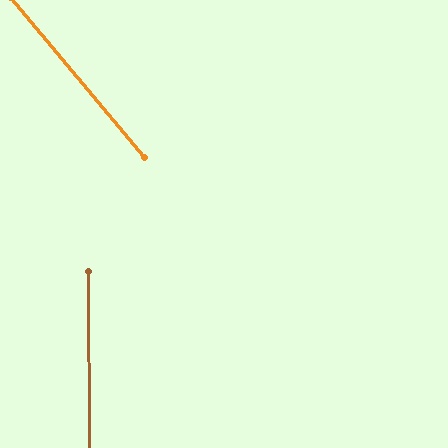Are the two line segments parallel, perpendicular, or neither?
Neither parallel nor perpendicular — they differ by about 39°.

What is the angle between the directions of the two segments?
Approximately 39 degrees.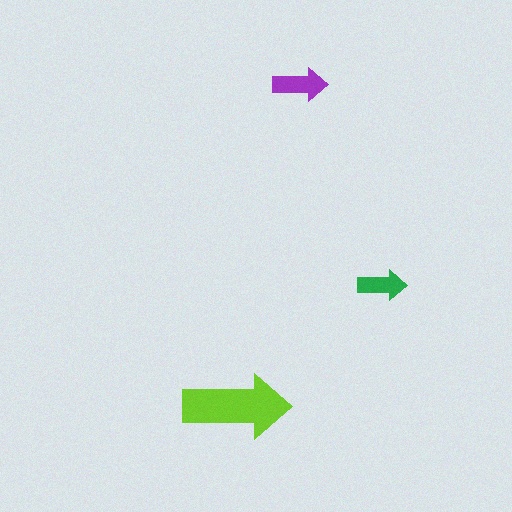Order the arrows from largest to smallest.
the lime one, the purple one, the green one.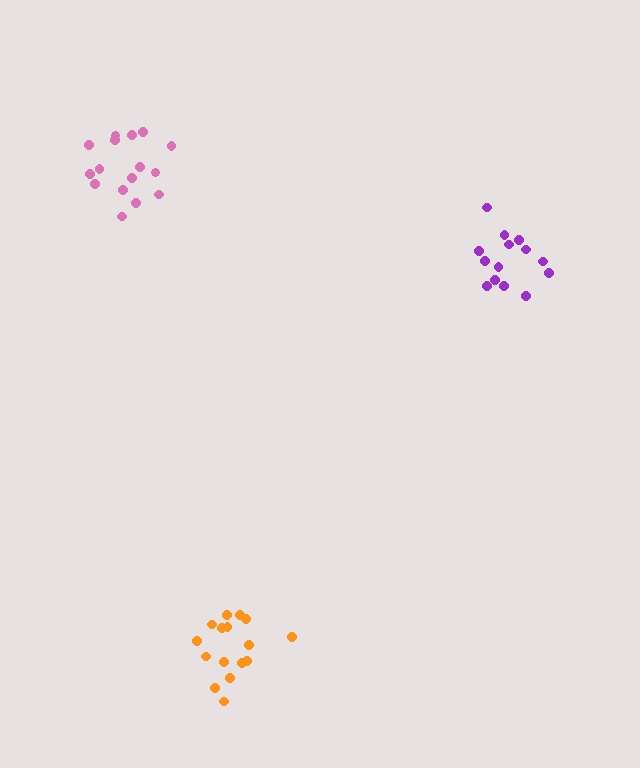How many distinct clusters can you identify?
There are 3 distinct clusters.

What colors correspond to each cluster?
The clusters are colored: purple, orange, pink.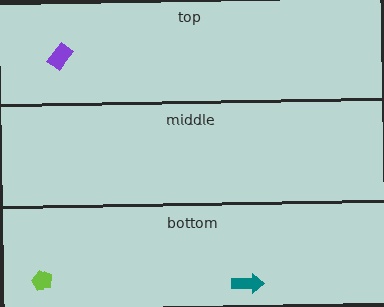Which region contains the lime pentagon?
The bottom region.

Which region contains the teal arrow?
The bottom region.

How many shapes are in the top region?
1.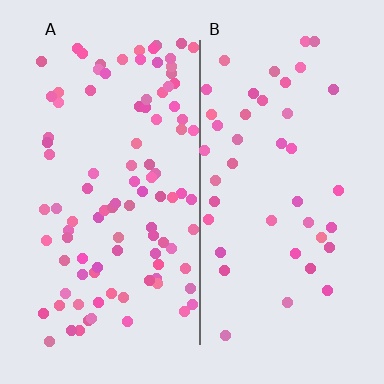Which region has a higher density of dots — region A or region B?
A (the left).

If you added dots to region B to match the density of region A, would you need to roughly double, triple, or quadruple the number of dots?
Approximately double.